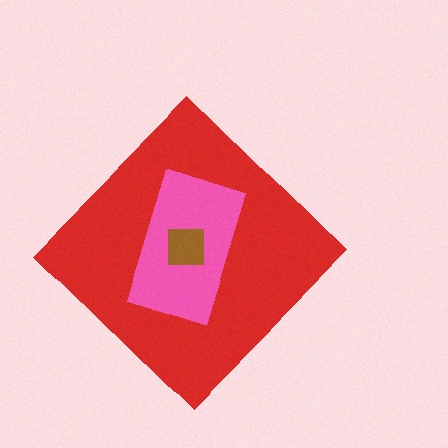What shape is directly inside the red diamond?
The pink rectangle.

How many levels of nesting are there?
3.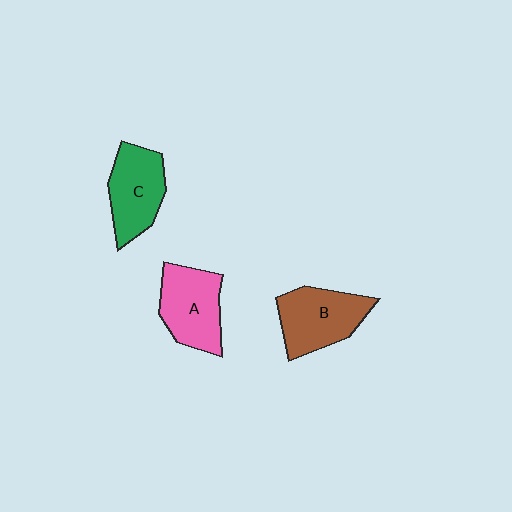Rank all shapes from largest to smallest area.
From largest to smallest: B (brown), A (pink), C (green).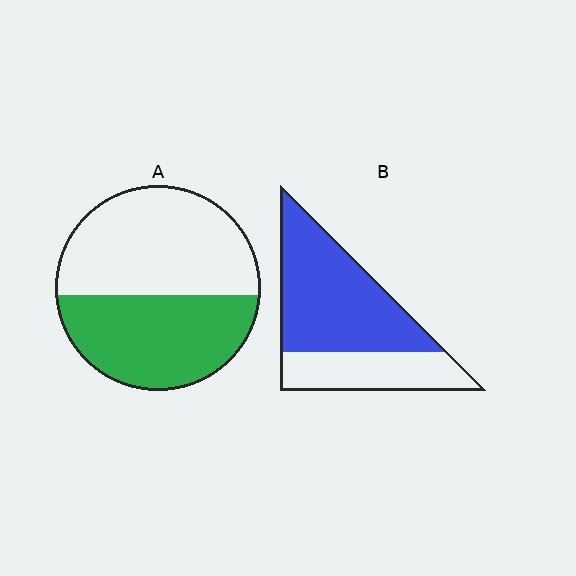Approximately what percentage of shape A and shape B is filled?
A is approximately 45% and B is approximately 65%.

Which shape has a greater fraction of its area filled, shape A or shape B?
Shape B.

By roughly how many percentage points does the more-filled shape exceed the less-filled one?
By roughly 20 percentage points (B over A).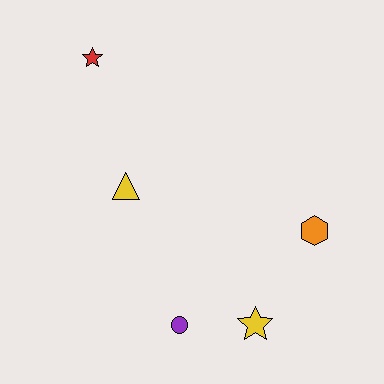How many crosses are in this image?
There are no crosses.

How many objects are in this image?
There are 5 objects.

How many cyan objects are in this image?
There are no cyan objects.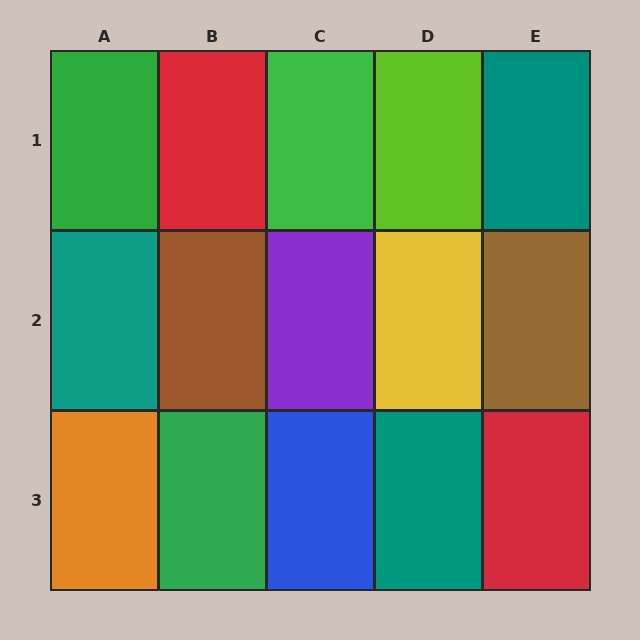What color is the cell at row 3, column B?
Green.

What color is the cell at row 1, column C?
Green.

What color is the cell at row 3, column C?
Blue.